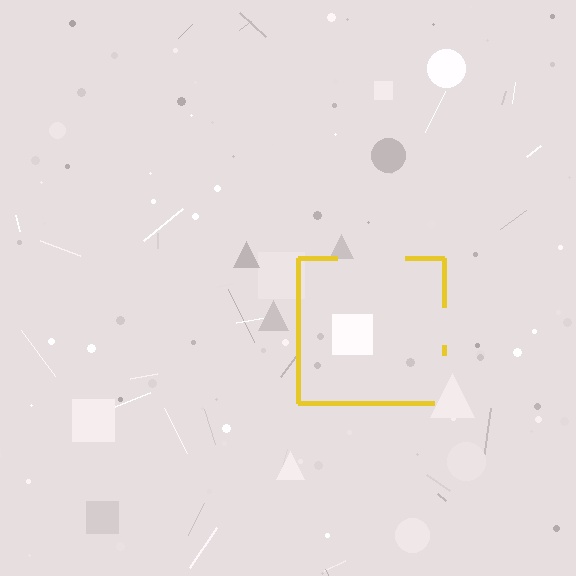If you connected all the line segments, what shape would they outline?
They would outline a square.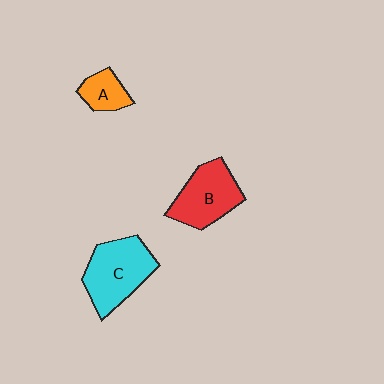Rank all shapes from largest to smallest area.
From largest to smallest: C (cyan), B (red), A (orange).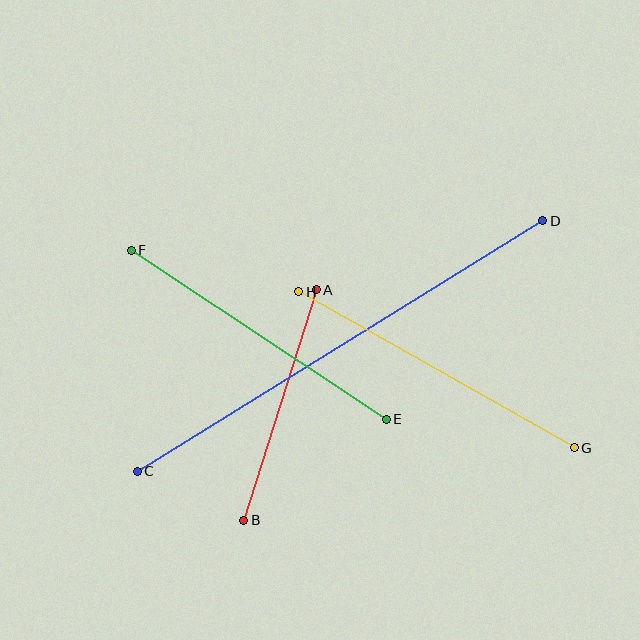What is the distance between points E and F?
The distance is approximately 306 pixels.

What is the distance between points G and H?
The distance is approximately 317 pixels.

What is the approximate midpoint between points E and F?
The midpoint is at approximately (259, 335) pixels.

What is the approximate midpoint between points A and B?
The midpoint is at approximately (280, 405) pixels.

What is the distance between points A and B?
The distance is approximately 242 pixels.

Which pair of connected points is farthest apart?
Points C and D are farthest apart.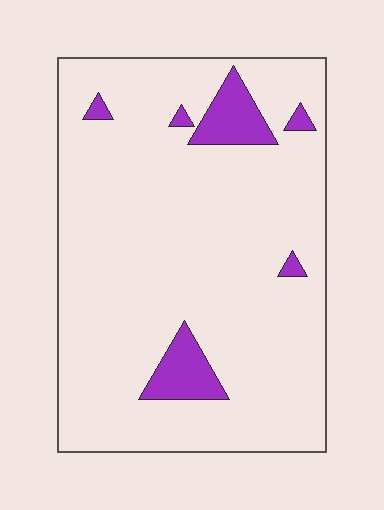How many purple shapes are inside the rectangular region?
6.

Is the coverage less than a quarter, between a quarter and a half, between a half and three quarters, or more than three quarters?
Less than a quarter.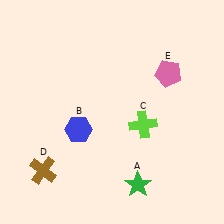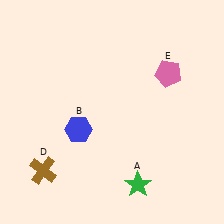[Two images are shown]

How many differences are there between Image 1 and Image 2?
There is 1 difference between the two images.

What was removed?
The lime cross (C) was removed in Image 2.